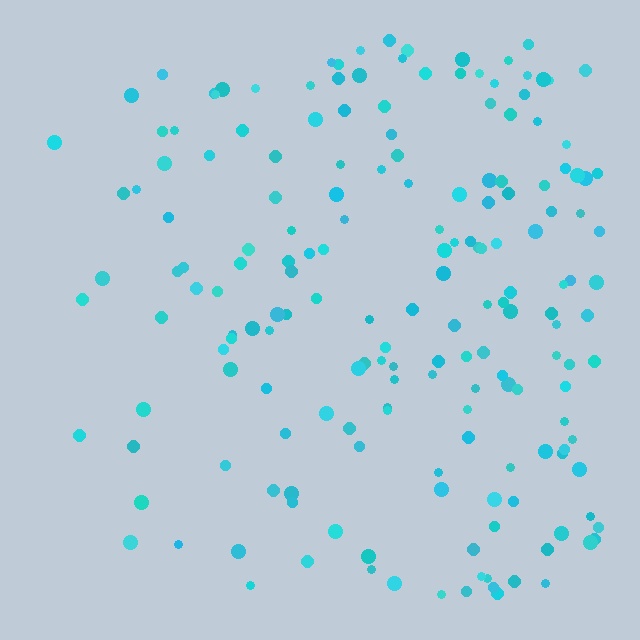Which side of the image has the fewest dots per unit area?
The left.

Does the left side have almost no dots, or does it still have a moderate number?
Still a moderate number, just noticeably fewer than the right.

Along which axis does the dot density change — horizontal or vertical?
Horizontal.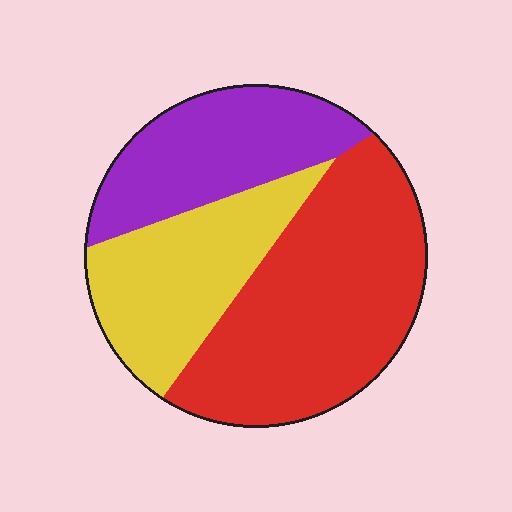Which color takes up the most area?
Red, at roughly 45%.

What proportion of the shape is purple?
Purple takes up about one quarter (1/4) of the shape.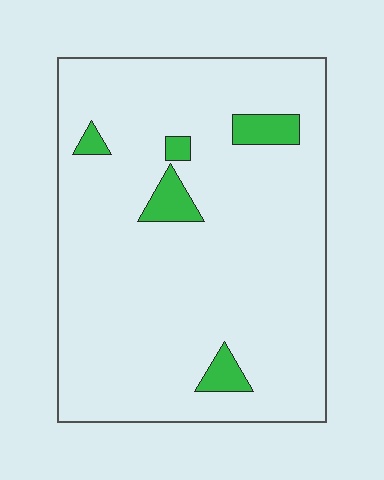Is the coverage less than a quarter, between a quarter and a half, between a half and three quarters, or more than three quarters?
Less than a quarter.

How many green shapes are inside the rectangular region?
5.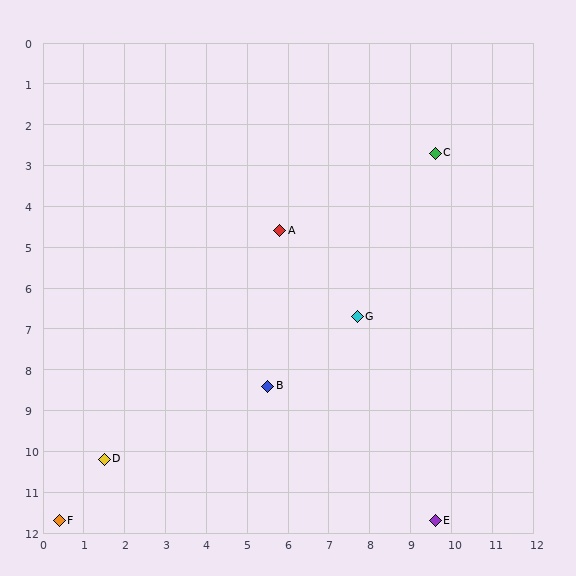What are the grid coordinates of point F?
Point F is at approximately (0.4, 11.7).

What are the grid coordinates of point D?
Point D is at approximately (1.5, 10.2).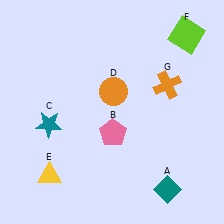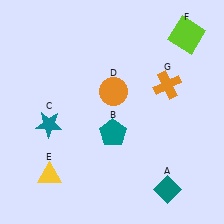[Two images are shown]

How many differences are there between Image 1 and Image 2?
There is 1 difference between the two images.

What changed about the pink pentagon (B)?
In Image 1, B is pink. In Image 2, it changed to teal.